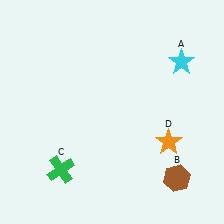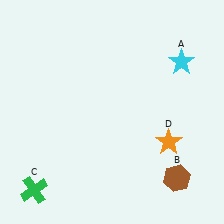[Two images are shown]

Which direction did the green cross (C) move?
The green cross (C) moved left.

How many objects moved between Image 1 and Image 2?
1 object moved between the two images.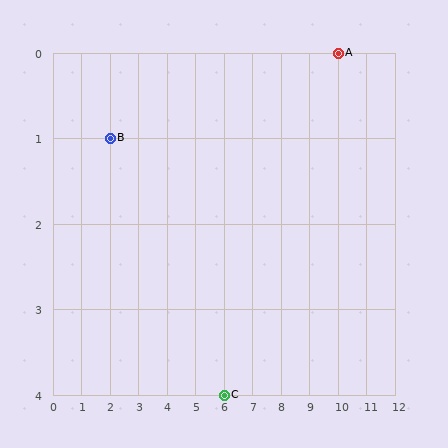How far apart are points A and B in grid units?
Points A and B are 8 columns and 1 row apart (about 8.1 grid units diagonally).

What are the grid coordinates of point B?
Point B is at grid coordinates (2, 1).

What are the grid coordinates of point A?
Point A is at grid coordinates (10, 0).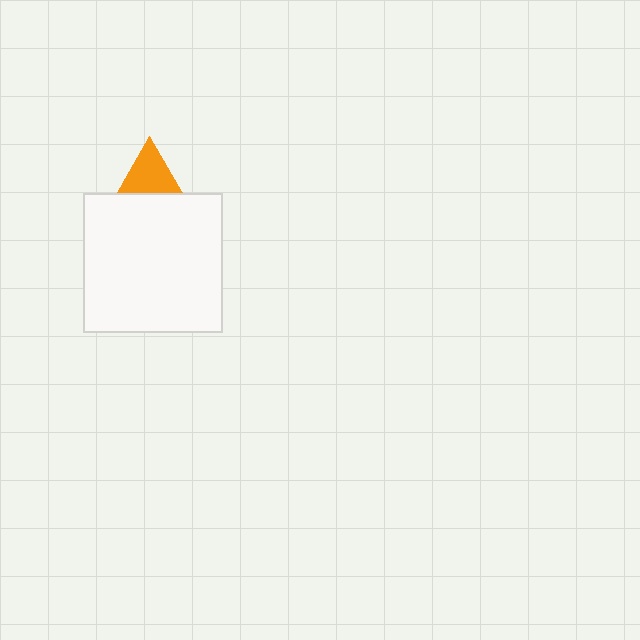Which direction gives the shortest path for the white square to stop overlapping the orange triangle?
Moving down gives the shortest separation.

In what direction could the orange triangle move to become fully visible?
The orange triangle could move up. That would shift it out from behind the white square entirely.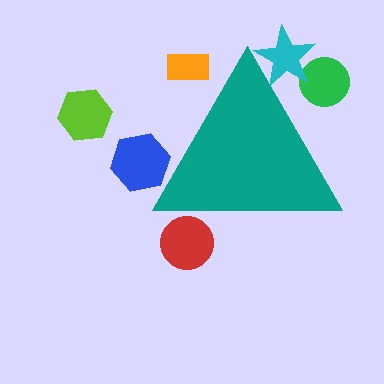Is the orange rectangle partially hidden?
Yes, the orange rectangle is partially hidden behind the teal triangle.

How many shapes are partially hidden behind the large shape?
5 shapes are partially hidden.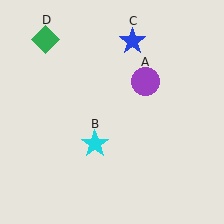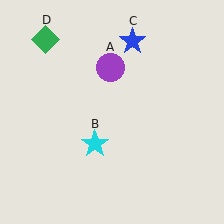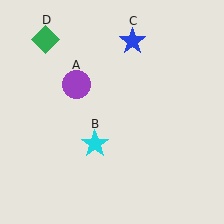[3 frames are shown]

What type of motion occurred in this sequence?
The purple circle (object A) rotated counterclockwise around the center of the scene.